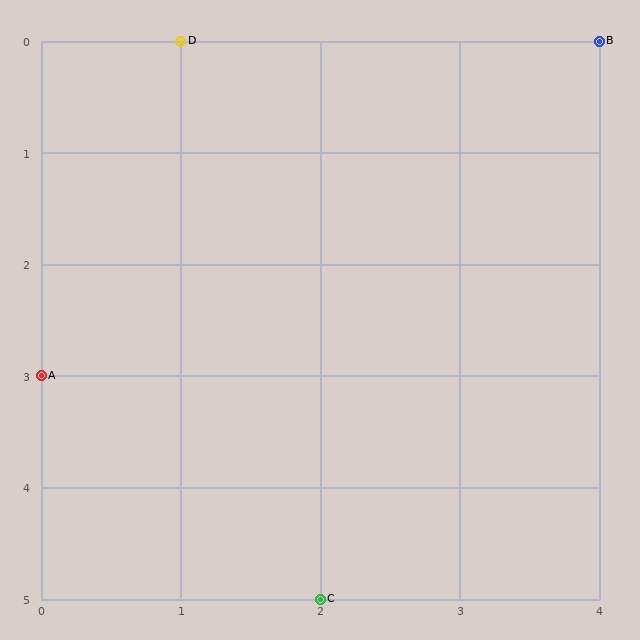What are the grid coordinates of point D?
Point D is at grid coordinates (1, 0).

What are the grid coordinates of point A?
Point A is at grid coordinates (0, 3).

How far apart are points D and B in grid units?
Points D and B are 3 columns apart.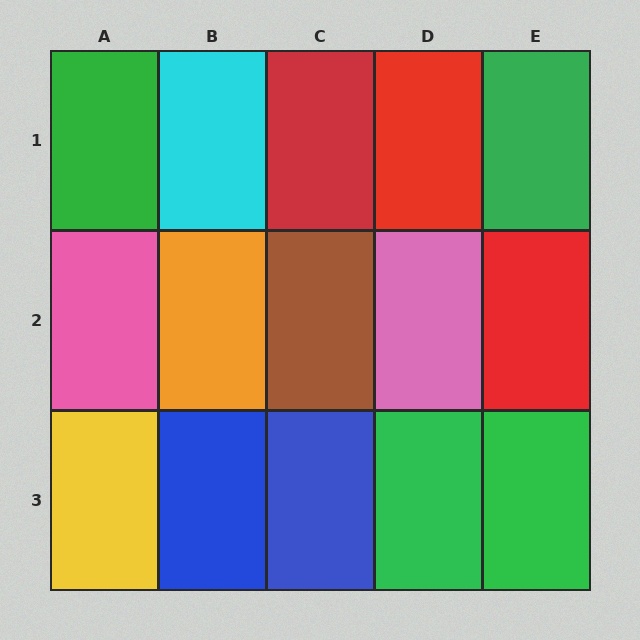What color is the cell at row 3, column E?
Green.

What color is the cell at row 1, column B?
Cyan.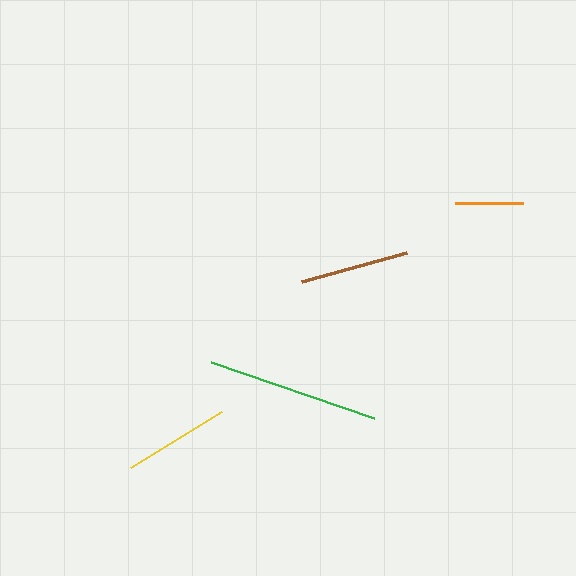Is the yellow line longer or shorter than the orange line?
The yellow line is longer than the orange line.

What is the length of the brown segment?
The brown segment is approximately 109 pixels long.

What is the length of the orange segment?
The orange segment is approximately 67 pixels long.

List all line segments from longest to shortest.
From longest to shortest: green, brown, yellow, orange.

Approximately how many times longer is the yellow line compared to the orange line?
The yellow line is approximately 1.6 times the length of the orange line.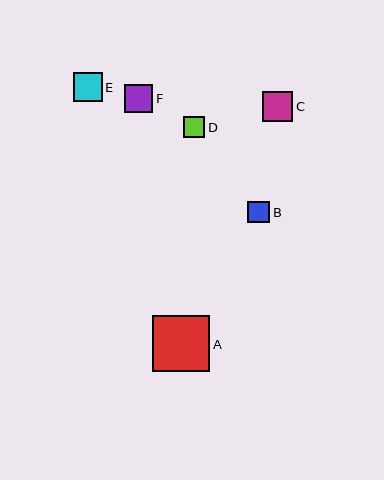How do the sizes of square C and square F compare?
Square C and square F are approximately the same size.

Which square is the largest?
Square A is the largest with a size of approximately 57 pixels.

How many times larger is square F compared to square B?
Square F is approximately 1.3 times the size of square B.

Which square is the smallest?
Square D is the smallest with a size of approximately 21 pixels.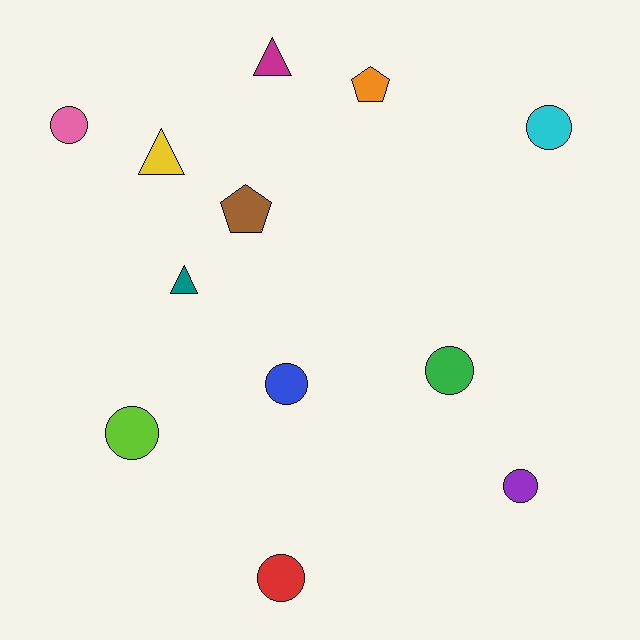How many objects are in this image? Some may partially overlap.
There are 12 objects.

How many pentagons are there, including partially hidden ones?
There are 2 pentagons.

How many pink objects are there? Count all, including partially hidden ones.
There is 1 pink object.